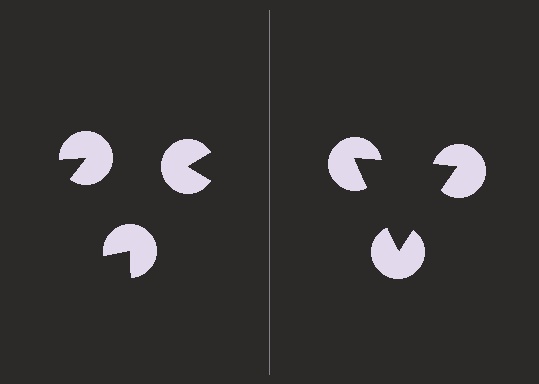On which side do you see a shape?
An illusory triangle appears on the right side. On the left side the wedge cuts are rotated, so no coherent shape forms.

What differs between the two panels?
The pac-man discs are positioned identically on both sides; only the wedge orientations differ. On the right they align to a triangle; on the left they are misaligned.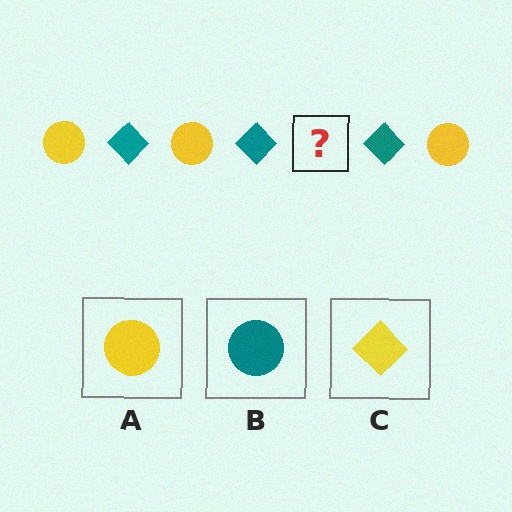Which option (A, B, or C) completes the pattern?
A.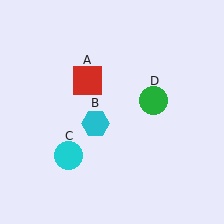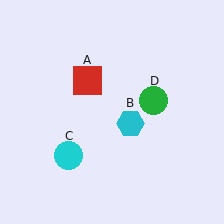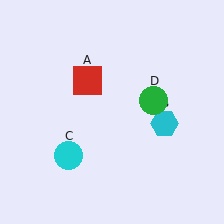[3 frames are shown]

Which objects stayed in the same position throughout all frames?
Red square (object A) and cyan circle (object C) and green circle (object D) remained stationary.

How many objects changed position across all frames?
1 object changed position: cyan hexagon (object B).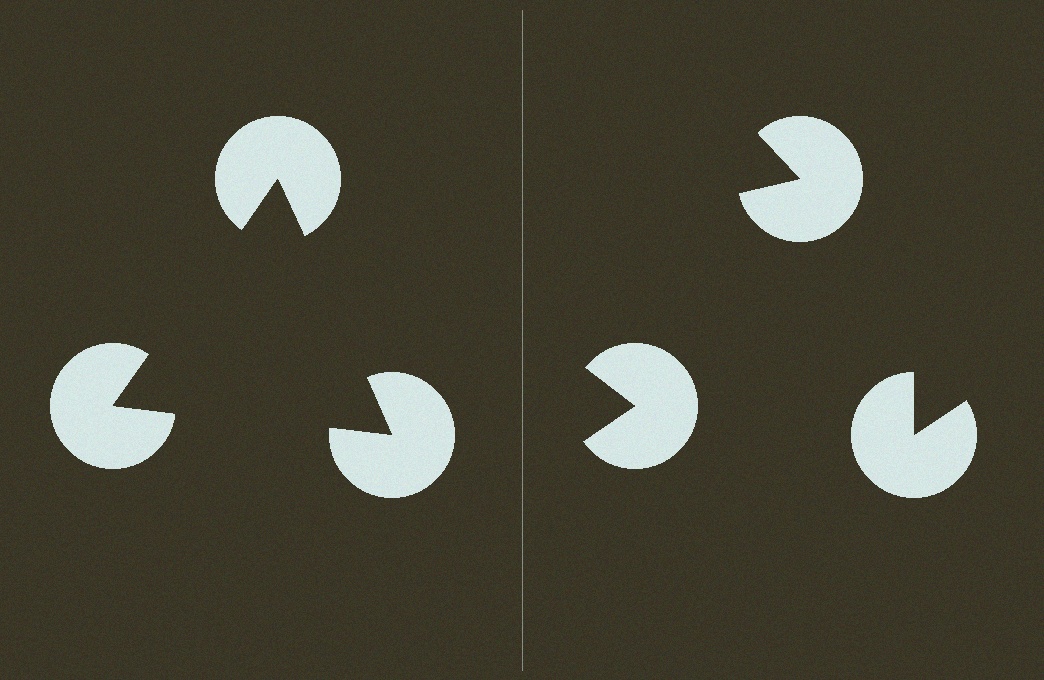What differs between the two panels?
The pac-man discs are positioned identically on both sides; only the wedge orientations differ. On the left they align to a triangle; on the right they are misaligned.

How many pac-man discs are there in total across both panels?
6 — 3 on each side.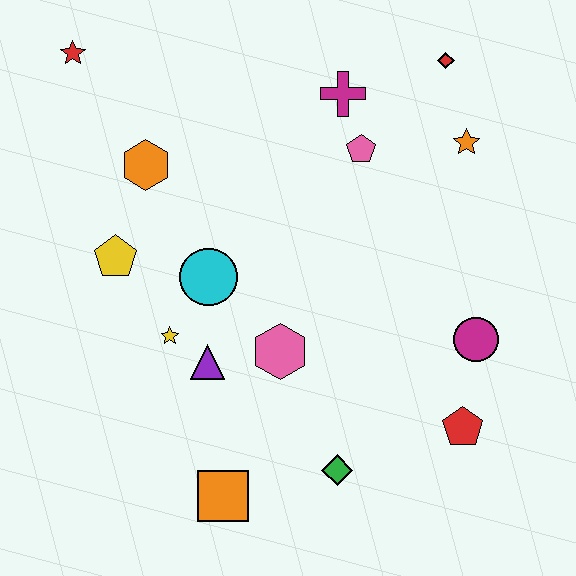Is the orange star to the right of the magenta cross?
Yes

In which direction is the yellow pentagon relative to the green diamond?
The yellow pentagon is to the left of the green diamond.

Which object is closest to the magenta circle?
The red pentagon is closest to the magenta circle.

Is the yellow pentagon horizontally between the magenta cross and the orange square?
No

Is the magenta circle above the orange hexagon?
No